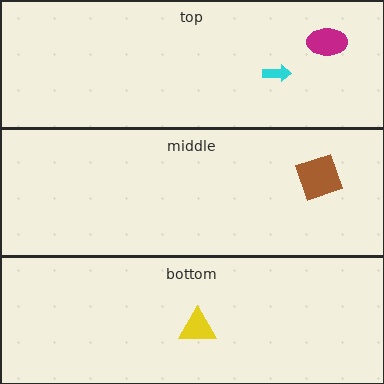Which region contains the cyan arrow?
The top region.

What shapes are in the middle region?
The brown square.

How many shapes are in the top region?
2.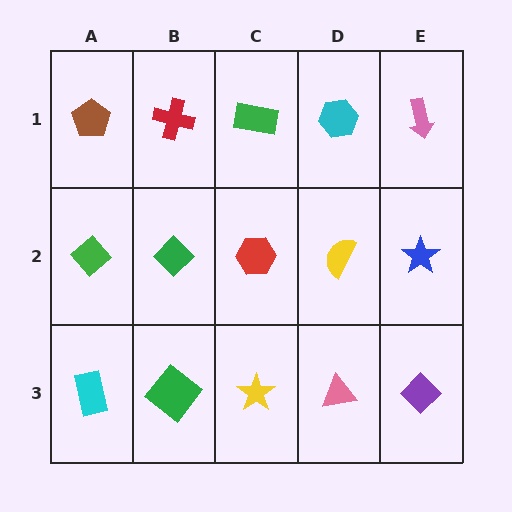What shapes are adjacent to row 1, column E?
A blue star (row 2, column E), a cyan hexagon (row 1, column D).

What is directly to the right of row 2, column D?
A blue star.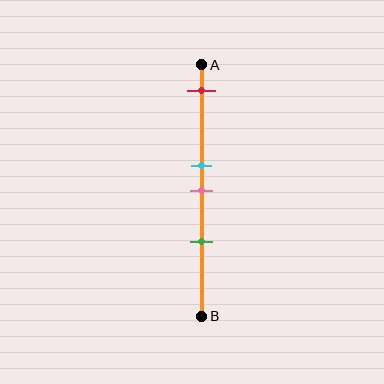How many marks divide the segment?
There are 4 marks dividing the segment.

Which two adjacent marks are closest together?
The cyan and pink marks are the closest adjacent pair.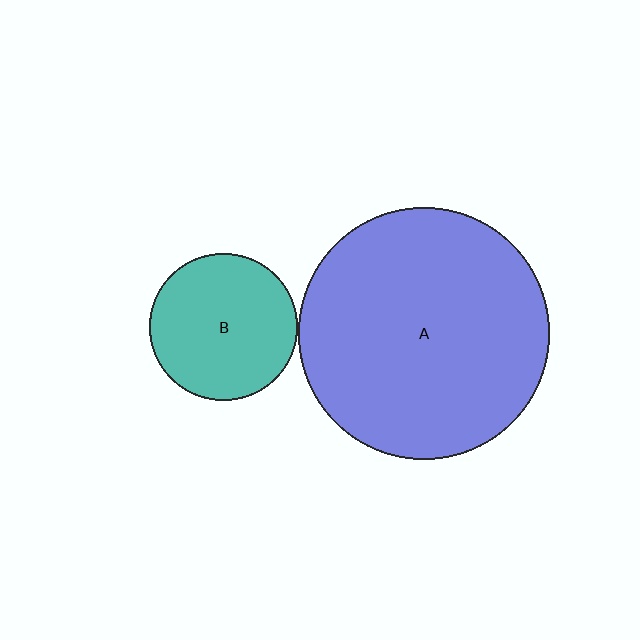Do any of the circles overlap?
No, none of the circles overlap.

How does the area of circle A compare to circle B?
Approximately 2.9 times.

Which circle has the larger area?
Circle A (blue).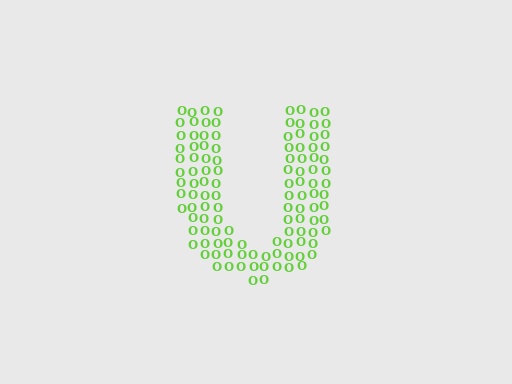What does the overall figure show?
The overall figure shows the letter U.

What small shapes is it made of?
It is made of small letter O's.